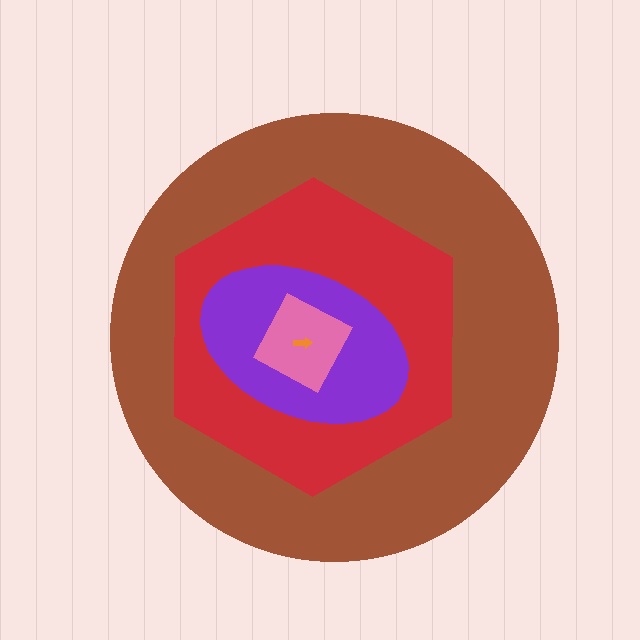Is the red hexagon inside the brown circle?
Yes.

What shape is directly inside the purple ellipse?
The pink square.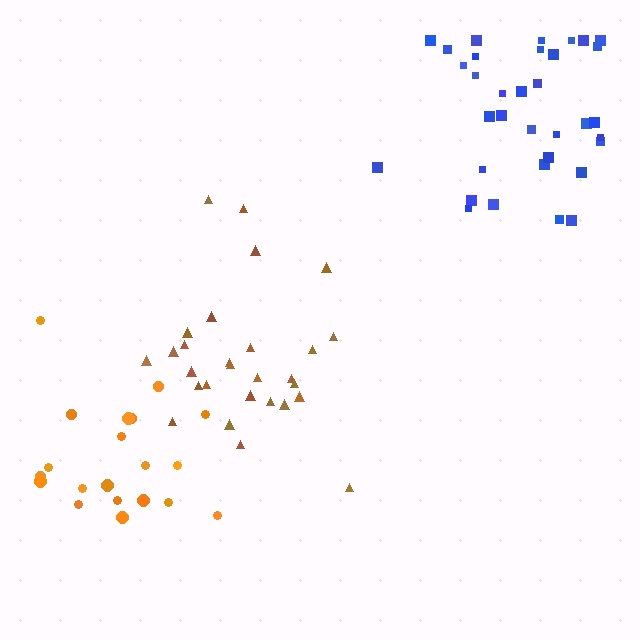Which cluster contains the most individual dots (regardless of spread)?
Blue (34).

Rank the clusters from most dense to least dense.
blue, brown, orange.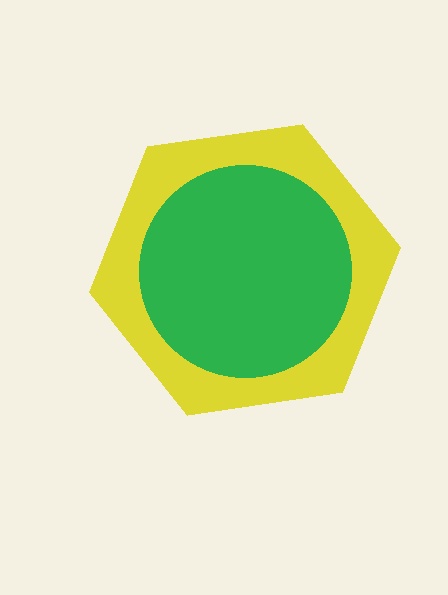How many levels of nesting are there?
2.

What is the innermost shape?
The green circle.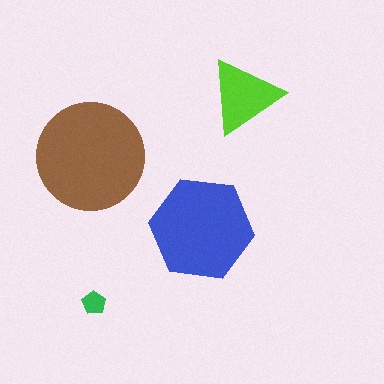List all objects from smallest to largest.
The green pentagon, the lime triangle, the blue hexagon, the brown circle.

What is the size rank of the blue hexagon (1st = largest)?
2nd.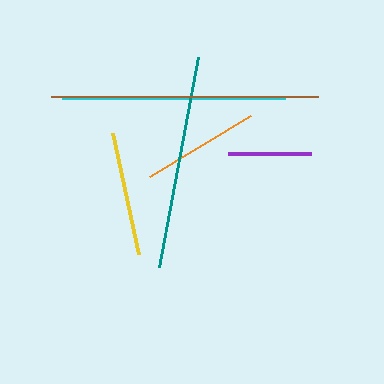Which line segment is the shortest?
The purple line is the shortest at approximately 83 pixels.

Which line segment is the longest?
The brown line is the longest at approximately 267 pixels.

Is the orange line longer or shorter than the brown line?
The brown line is longer than the orange line.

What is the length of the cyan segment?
The cyan segment is approximately 223 pixels long.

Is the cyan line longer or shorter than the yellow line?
The cyan line is longer than the yellow line.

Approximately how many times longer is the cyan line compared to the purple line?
The cyan line is approximately 2.7 times the length of the purple line.